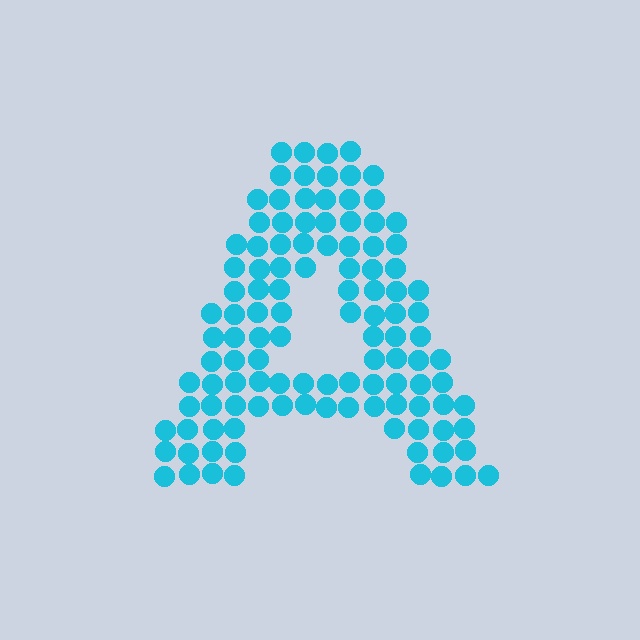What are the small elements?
The small elements are circles.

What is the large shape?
The large shape is the letter A.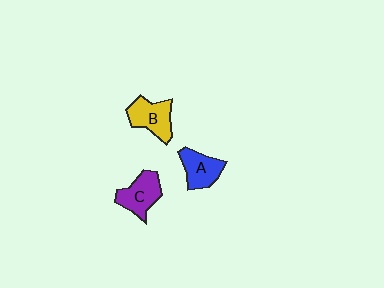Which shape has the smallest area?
Shape A (blue).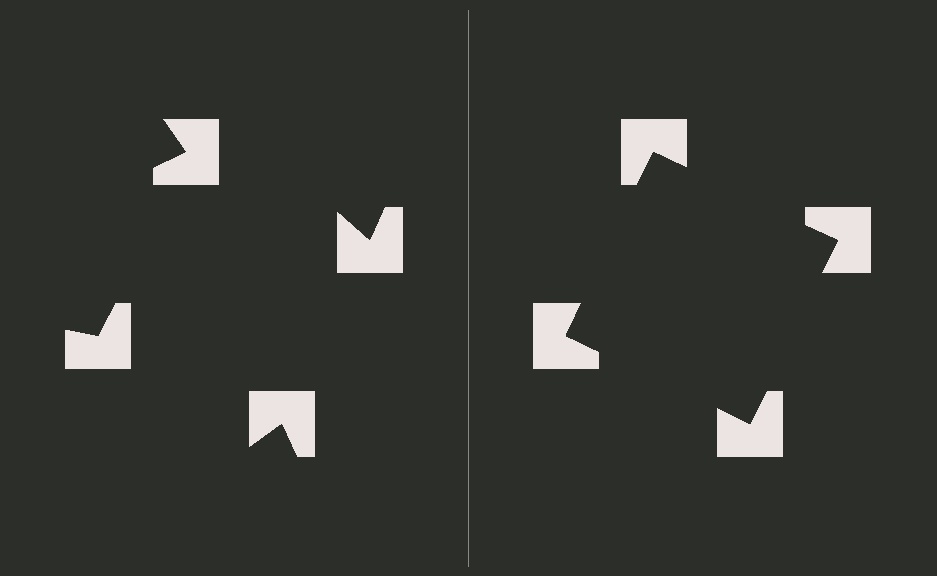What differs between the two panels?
The notched squares are positioned identically on both sides; only the wedge orientations differ. On the right they align to a square; on the left they are misaligned.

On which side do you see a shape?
An illusory square appears on the right side. On the left side the wedge cuts are rotated, so no coherent shape forms.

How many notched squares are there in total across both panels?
8 — 4 on each side.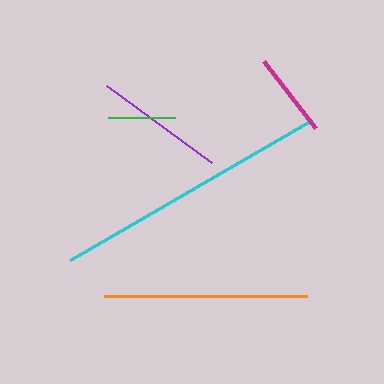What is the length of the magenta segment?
The magenta segment is approximately 85 pixels long.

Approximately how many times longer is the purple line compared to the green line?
The purple line is approximately 1.9 times the length of the green line.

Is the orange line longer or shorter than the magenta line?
The orange line is longer than the magenta line.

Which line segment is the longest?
The cyan line is the longest at approximately 277 pixels.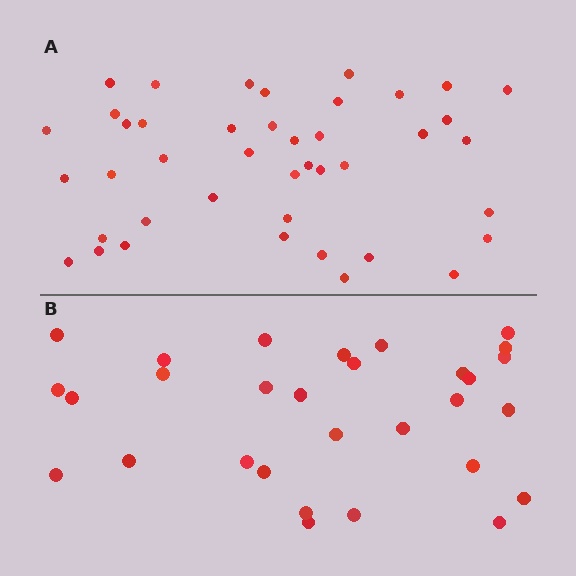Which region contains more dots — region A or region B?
Region A (the top region) has more dots.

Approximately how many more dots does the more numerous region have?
Region A has roughly 12 or so more dots than region B.